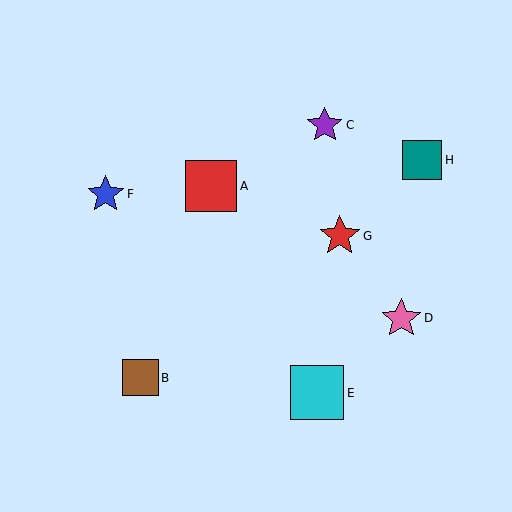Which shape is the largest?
The cyan square (labeled E) is the largest.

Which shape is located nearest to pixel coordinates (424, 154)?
The teal square (labeled H) at (422, 160) is nearest to that location.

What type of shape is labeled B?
Shape B is a brown square.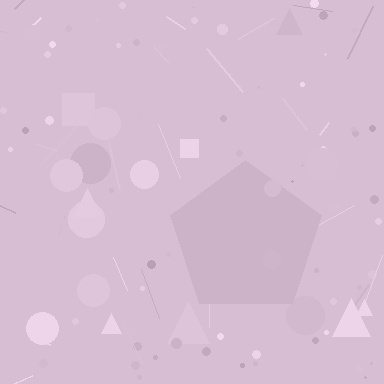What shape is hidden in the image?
A pentagon is hidden in the image.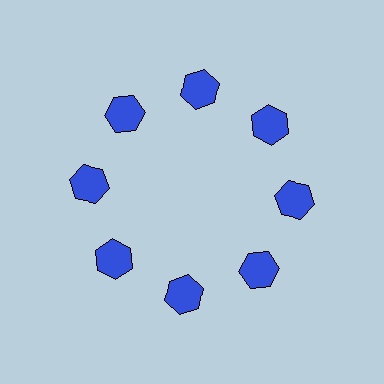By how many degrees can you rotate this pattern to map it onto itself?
The pattern maps onto itself every 45 degrees of rotation.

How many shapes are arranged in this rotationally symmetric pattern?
There are 8 shapes, arranged in 8 groups of 1.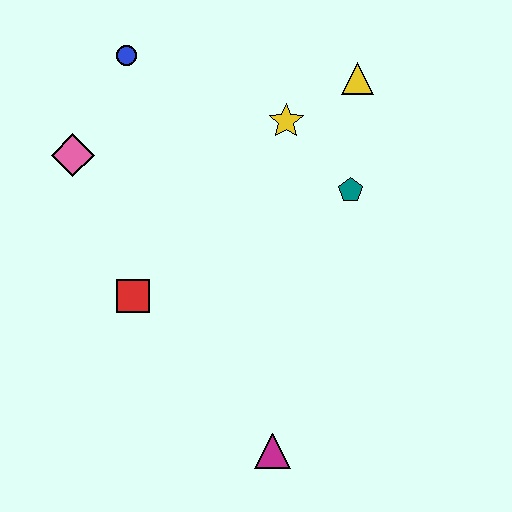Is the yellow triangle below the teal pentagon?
No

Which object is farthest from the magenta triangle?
The blue circle is farthest from the magenta triangle.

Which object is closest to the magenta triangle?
The red square is closest to the magenta triangle.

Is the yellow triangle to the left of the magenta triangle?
No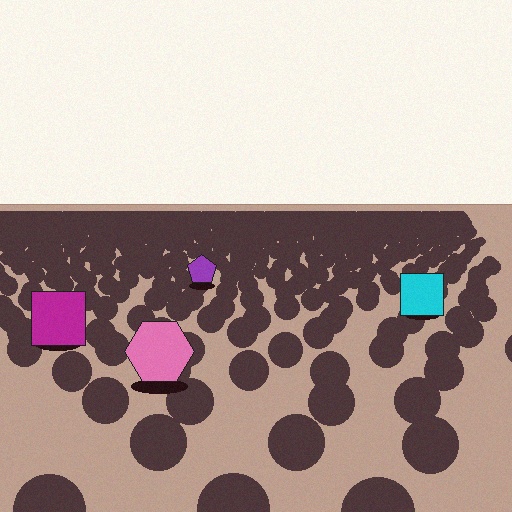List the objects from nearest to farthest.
From nearest to farthest: the pink hexagon, the magenta square, the cyan square, the purple pentagon.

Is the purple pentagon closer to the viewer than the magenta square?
No. The magenta square is closer — you can tell from the texture gradient: the ground texture is coarser near it.